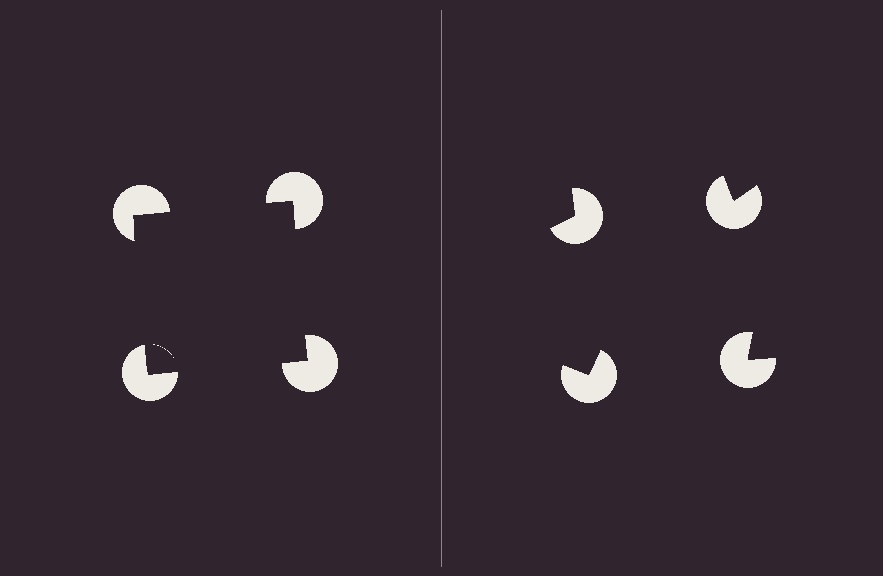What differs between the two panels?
The pac-man discs are positioned identically on both sides; only the wedge orientations differ. On the left they align to a square; on the right they are misaligned.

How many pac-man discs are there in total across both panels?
8 — 4 on each side.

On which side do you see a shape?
An illusory square appears on the left side. On the right side the wedge cuts are rotated, so no coherent shape forms.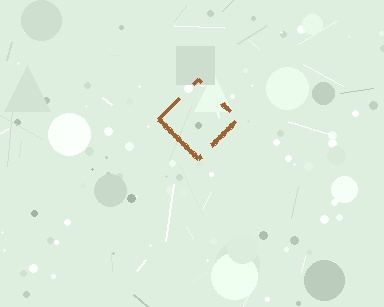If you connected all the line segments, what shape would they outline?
They would outline a diamond.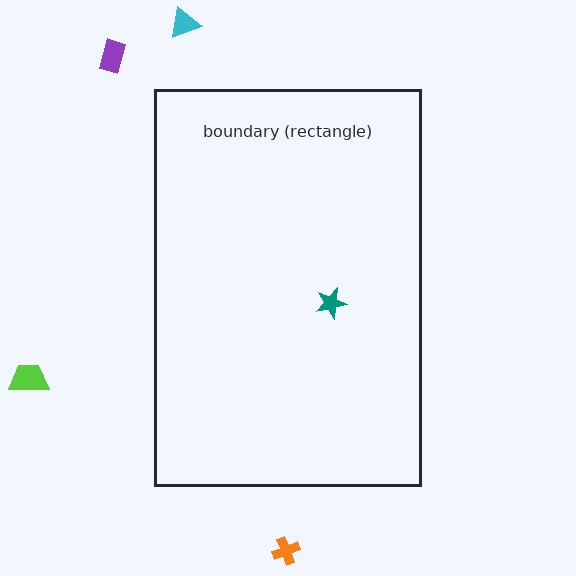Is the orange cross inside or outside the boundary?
Outside.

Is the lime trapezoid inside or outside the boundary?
Outside.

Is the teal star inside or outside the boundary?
Inside.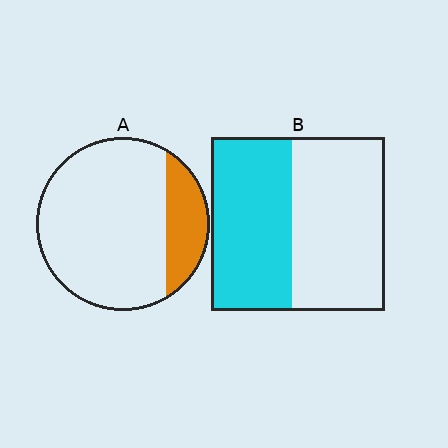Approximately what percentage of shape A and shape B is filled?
A is approximately 20% and B is approximately 45%.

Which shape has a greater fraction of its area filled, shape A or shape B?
Shape B.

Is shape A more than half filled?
No.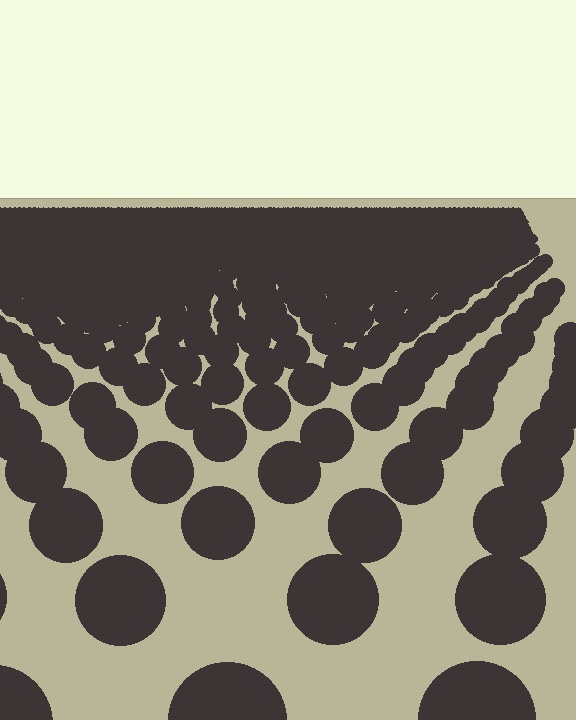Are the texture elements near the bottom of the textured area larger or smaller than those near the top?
Larger. Near the bottom, elements are closer to the viewer and appear at a bigger on-screen size.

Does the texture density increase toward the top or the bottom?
Density increases toward the top.